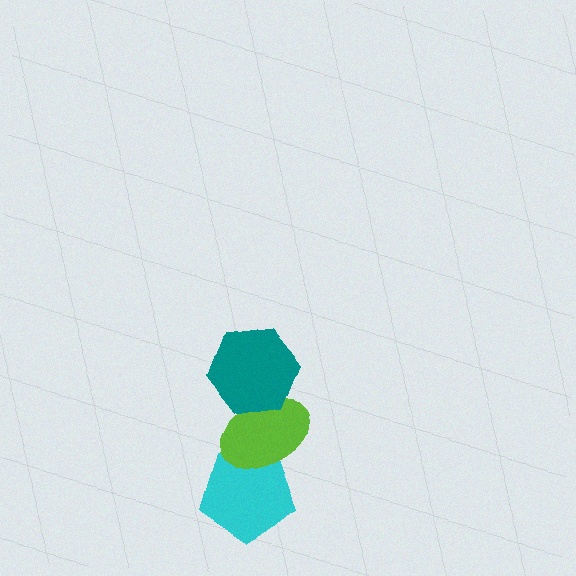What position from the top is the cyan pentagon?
The cyan pentagon is 3rd from the top.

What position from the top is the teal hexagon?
The teal hexagon is 1st from the top.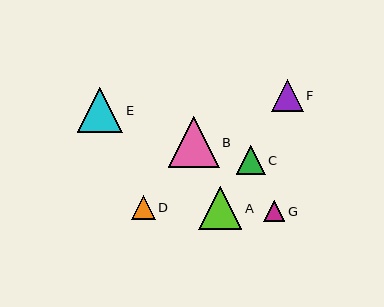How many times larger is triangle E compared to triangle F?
Triangle E is approximately 1.4 times the size of triangle F.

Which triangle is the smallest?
Triangle G is the smallest with a size of approximately 21 pixels.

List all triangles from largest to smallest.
From largest to smallest: B, E, A, F, C, D, G.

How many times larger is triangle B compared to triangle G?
Triangle B is approximately 2.4 times the size of triangle G.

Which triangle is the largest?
Triangle B is the largest with a size of approximately 51 pixels.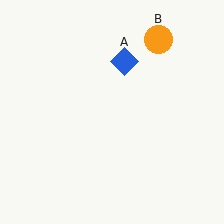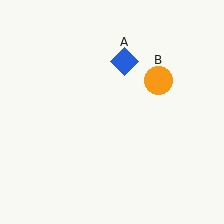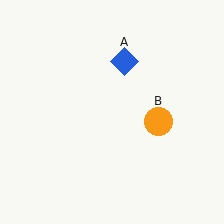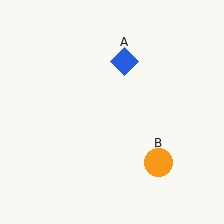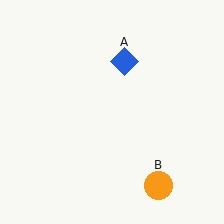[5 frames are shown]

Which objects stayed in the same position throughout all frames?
Blue diamond (object A) remained stationary.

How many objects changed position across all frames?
1 object changed position: orange circle (object B).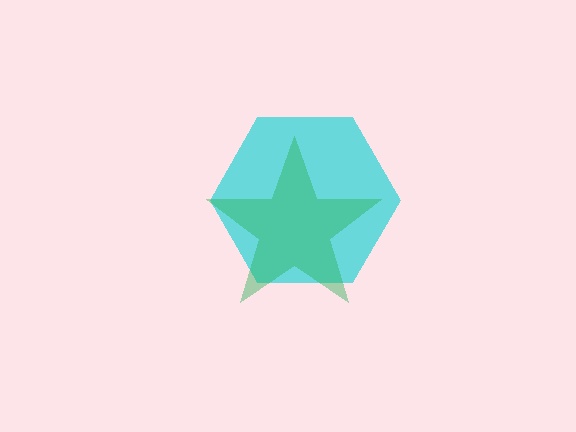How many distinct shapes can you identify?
There are 2 distinct shapes: a cyan hexagon, a green star.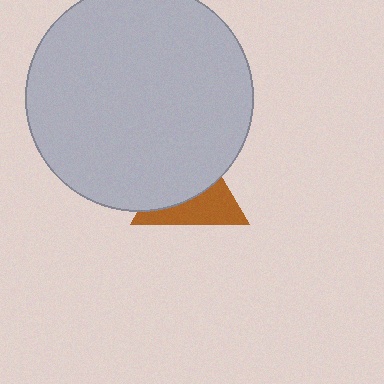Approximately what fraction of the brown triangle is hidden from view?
Roughly 56% of the brown triangle is hidden behind the light gray circle.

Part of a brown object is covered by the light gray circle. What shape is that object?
It is a triangle.